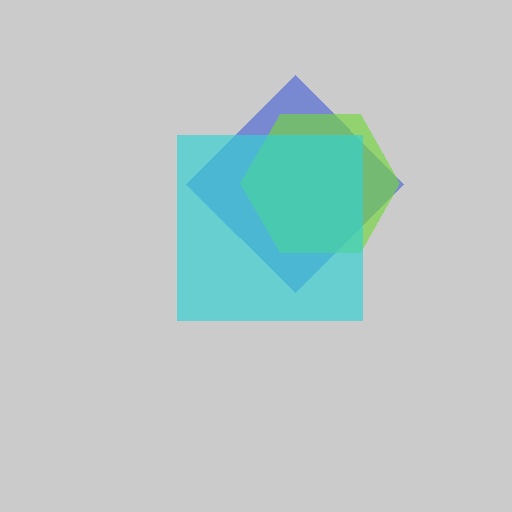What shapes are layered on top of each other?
The layered shapes are: a blue diamond, a lime hexagon, a cyan square.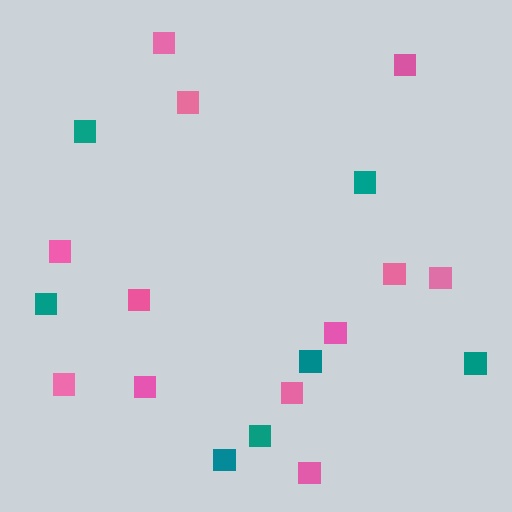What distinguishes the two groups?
There are 2 groups: one group of teal squares (7) and one group of pink squares (12).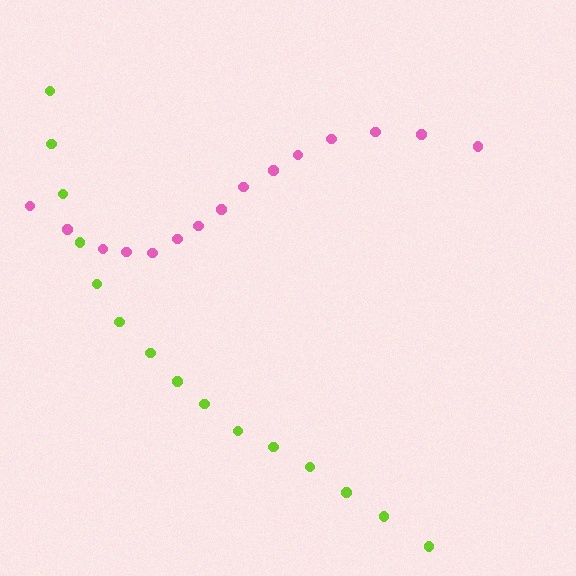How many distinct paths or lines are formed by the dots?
There are 2 distinct paths.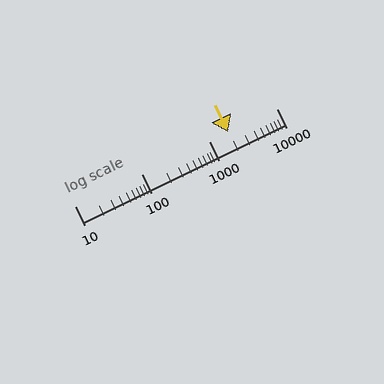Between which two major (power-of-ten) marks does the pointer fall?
The pointer is between 1000 and 10000.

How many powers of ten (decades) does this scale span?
The scale spans 3 decades, from 10 to 10000.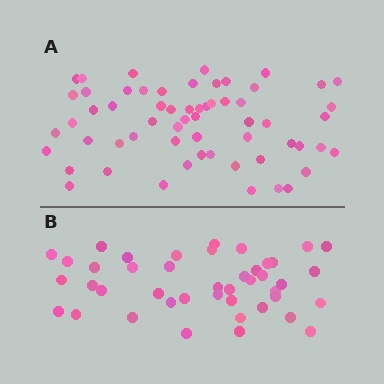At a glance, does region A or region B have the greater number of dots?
Region A (the top region) has more dots.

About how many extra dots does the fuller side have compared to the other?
Region A has approximately 15 more dots than region B.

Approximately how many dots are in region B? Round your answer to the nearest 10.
About 40 dots. (The exact count is 43, which rounds to 40.)